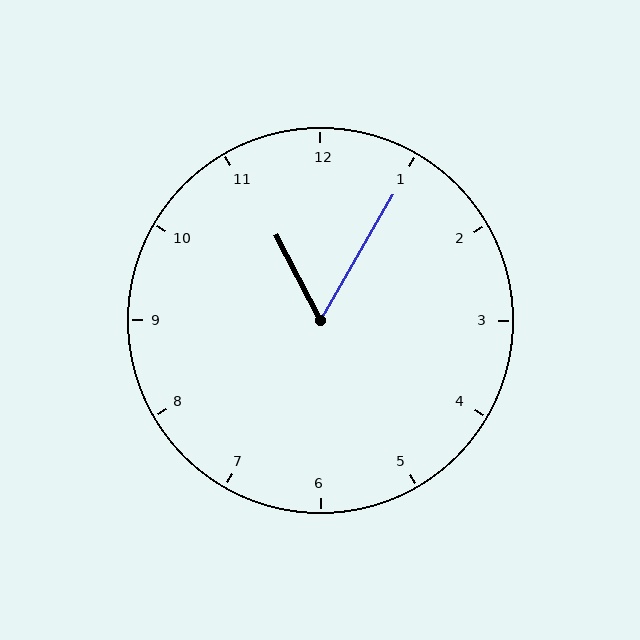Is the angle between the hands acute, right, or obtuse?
It is acute.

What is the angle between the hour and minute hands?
Approximately 58 degrees.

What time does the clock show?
11:05.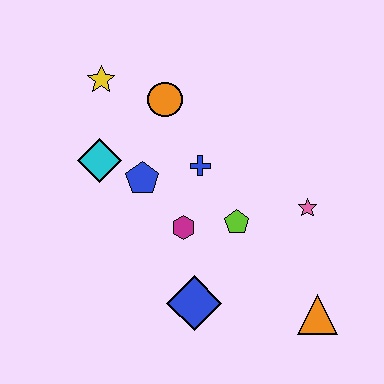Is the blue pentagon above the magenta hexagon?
Yes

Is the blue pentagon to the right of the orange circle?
No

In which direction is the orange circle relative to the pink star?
The orange circle is to the left of the pink star.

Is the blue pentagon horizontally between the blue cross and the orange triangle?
No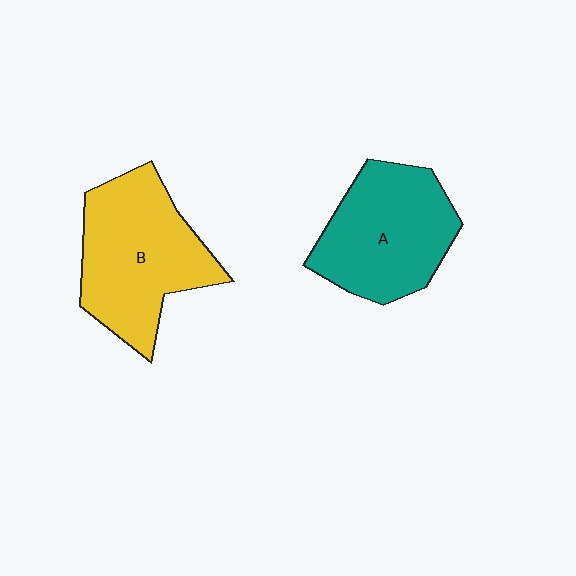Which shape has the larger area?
Shape B (yellow).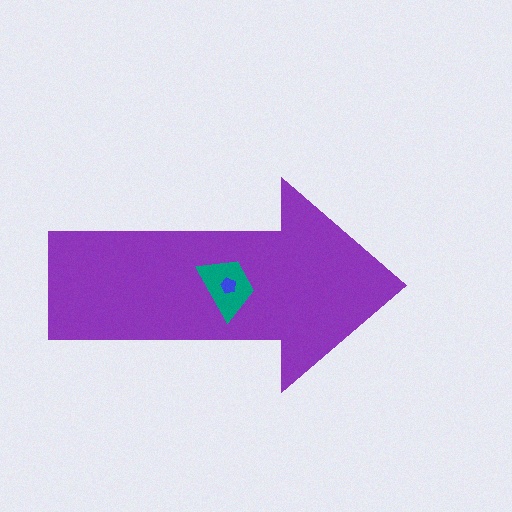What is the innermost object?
The blue pentagon.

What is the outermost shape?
The purple arrow.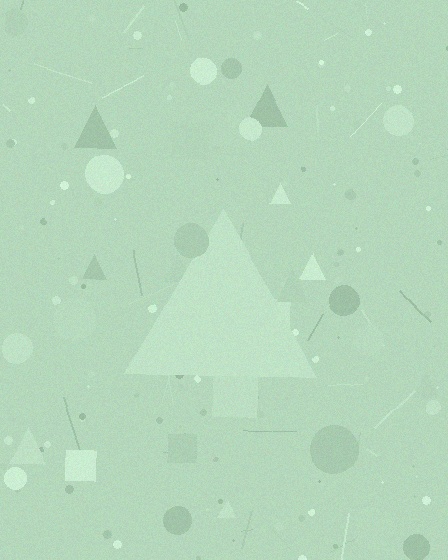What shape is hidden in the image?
A triangle is hidden in the image.